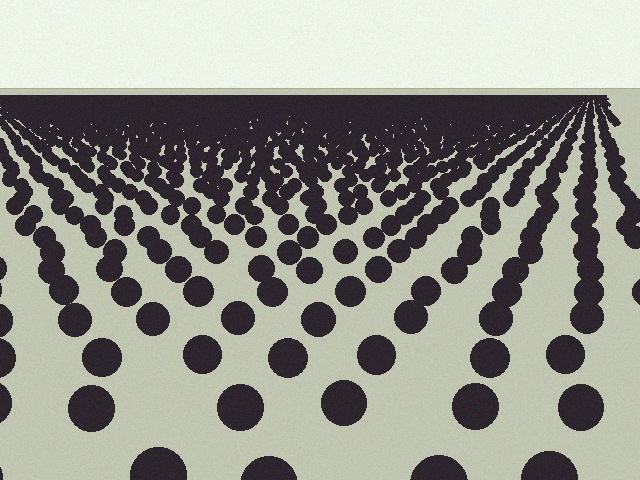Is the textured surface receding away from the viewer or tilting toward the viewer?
The surface is receding away from the viewer. Texture elements get smaller and denser toward the top.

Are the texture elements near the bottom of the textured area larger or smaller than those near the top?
Larger. Near the bottom, elements are closer to the viewer and appear at a bigger on-screen size.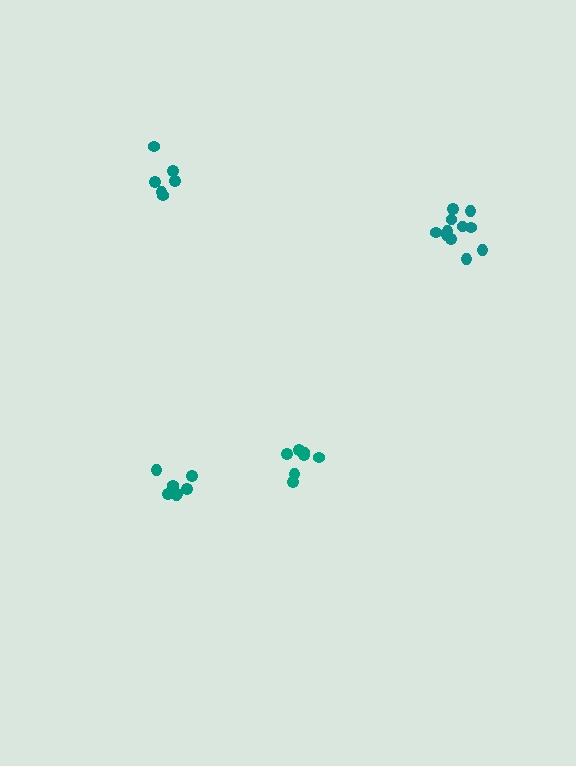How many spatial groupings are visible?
There are 4 spatial groupings.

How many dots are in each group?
Group 1: 8 dots, Group 2: 11 dots, Group 3: 6 dots, Group 4: 7 dots (32 total).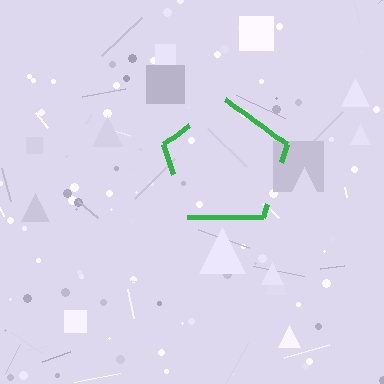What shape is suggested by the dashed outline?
The dashed outline suggests a pentagon.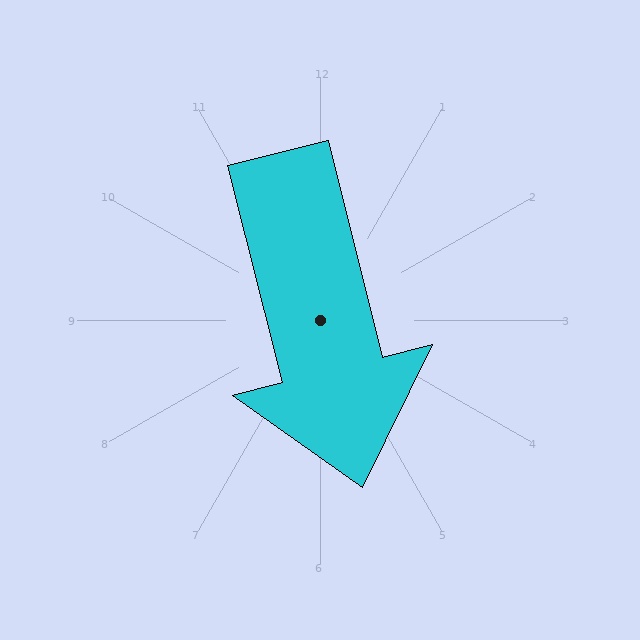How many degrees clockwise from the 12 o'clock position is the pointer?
Approximately 166 degrees.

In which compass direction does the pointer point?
South.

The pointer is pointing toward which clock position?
Roughly 6 o'clock.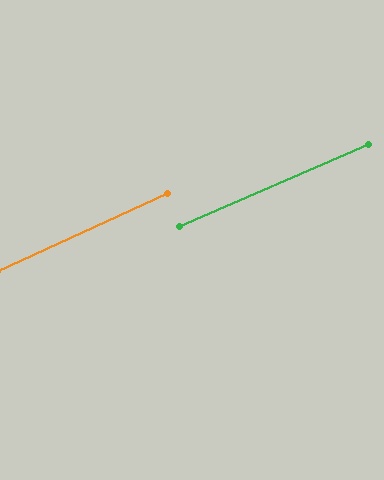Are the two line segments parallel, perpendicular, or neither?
Parallel — their directions differ by only 0.9°.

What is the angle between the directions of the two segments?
Approximately 1 degree.